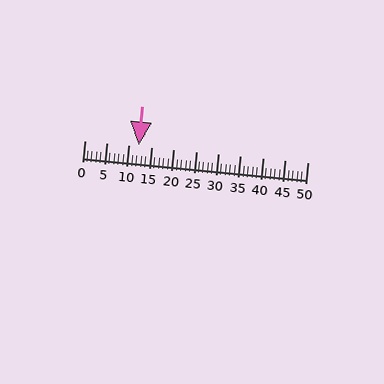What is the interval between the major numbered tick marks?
The major tick marks are spaced 5 units apart.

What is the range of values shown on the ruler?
The ruler shows values from 0 to 50.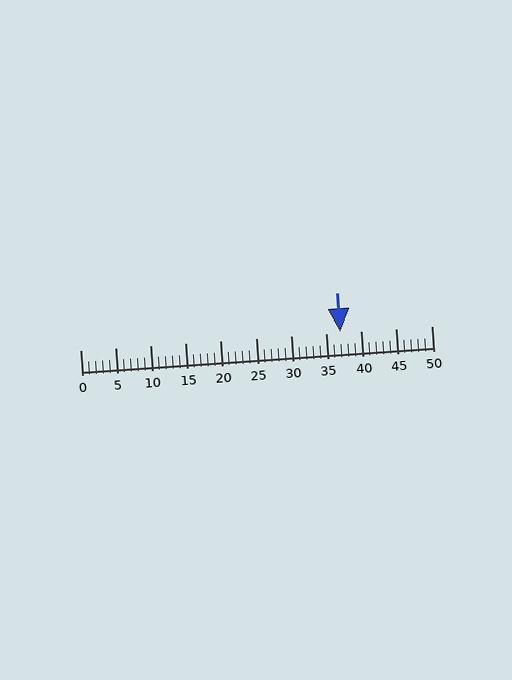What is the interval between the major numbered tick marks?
The major tick marks are spaced 5 units apart.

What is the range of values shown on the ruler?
The ruler shows values from 0 to 50.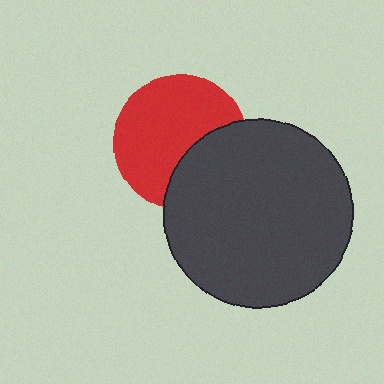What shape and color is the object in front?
The object in front is a dark gray circle.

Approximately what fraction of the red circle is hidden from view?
Roughly 33% of the red circle is hidden behind the dark gray circle.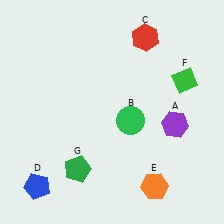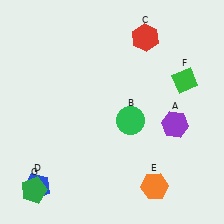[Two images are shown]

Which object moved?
The green pentagon (G) moved left.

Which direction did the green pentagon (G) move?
The green pentagon (G) moved left.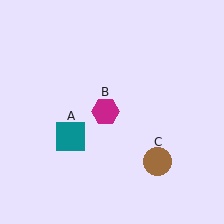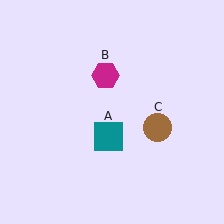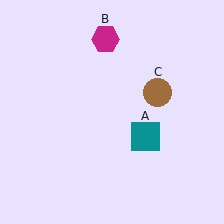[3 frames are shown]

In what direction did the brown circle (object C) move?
The brown circle (object C) moved up.